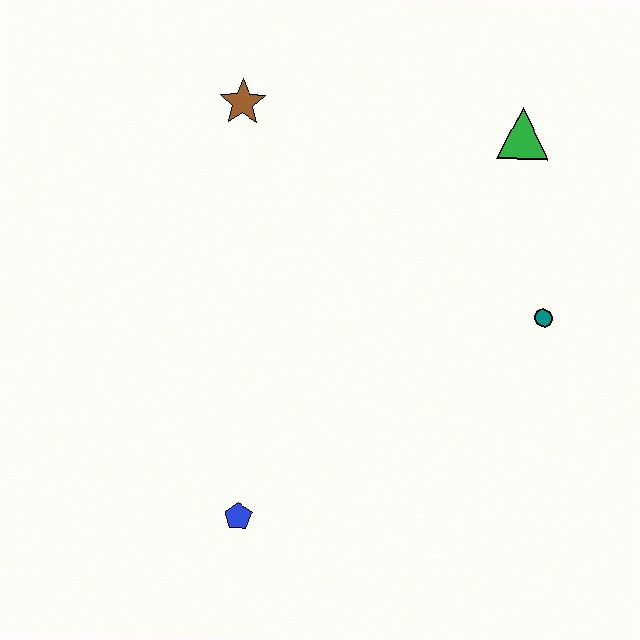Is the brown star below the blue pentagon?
No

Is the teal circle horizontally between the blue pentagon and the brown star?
No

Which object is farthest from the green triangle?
The blue pentagon is farthest from the green triangle.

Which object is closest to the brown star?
The green triangle is closest to the brown star.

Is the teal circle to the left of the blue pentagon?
No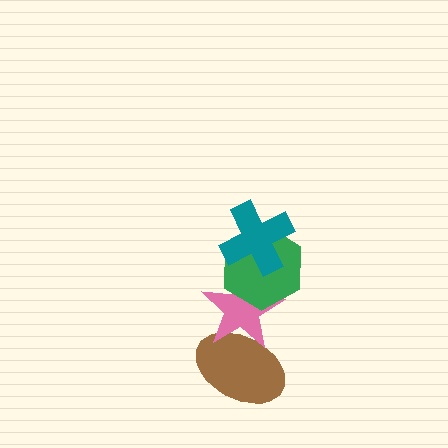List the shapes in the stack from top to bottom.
From top to bottom: the teal cross, the green hexagon, the pink star, the brown ellipse.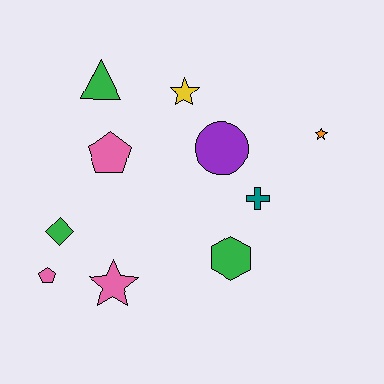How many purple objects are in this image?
There is 1 purple object.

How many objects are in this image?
There are 10 objects.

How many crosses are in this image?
There is 1 cross.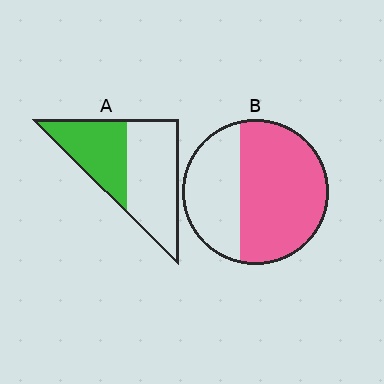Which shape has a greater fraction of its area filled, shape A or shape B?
Shape B.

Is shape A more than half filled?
No.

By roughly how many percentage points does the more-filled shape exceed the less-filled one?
By roughly 20 percentage points (B over A).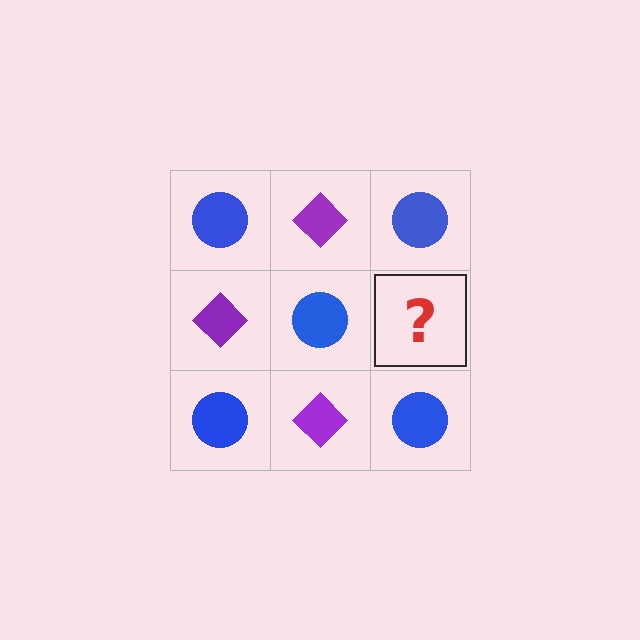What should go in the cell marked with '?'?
The missing cell should contain a purple diamond.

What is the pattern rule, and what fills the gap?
The rule is that it alternates blue circle and purple diamond in a checkerboard pattern. The gap should be filled with a purple diamond.